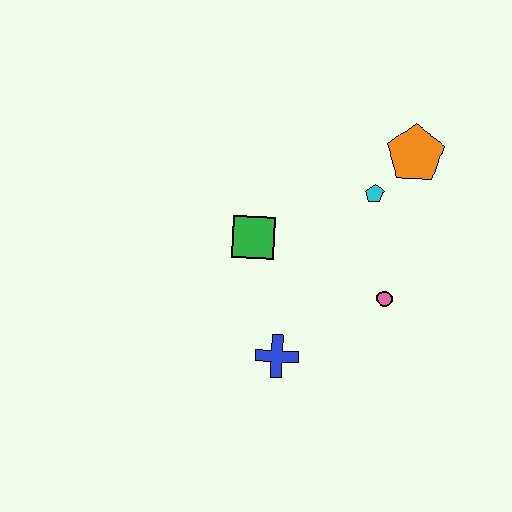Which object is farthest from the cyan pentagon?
The blue cross is farthest from the cyan pentagon.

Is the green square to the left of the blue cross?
Yes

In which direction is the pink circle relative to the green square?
The pink circle is to the right of the green square.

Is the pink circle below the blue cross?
No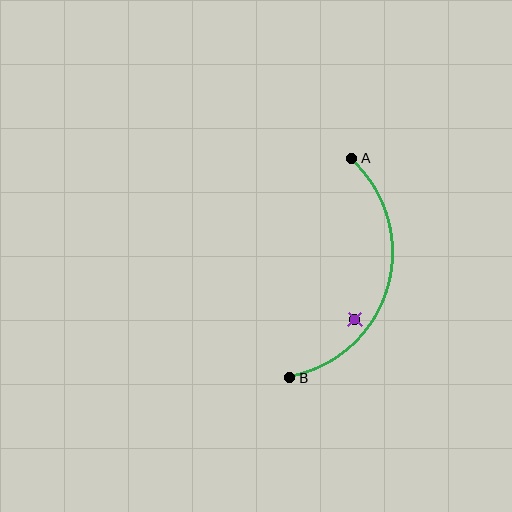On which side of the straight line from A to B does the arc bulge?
The arc bulges to the right of the straight line connecting A and B.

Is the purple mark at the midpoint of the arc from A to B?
No — the purple mark does not lie on the arc at all. It sits slightly inside the curve.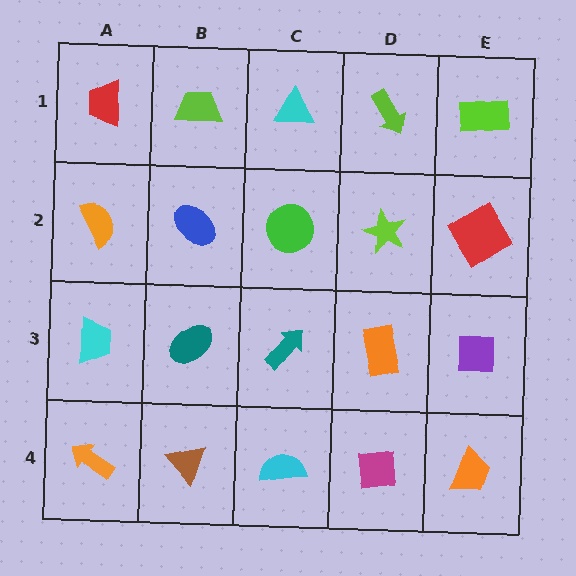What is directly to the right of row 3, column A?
A teal ellipse.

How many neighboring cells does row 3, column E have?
3.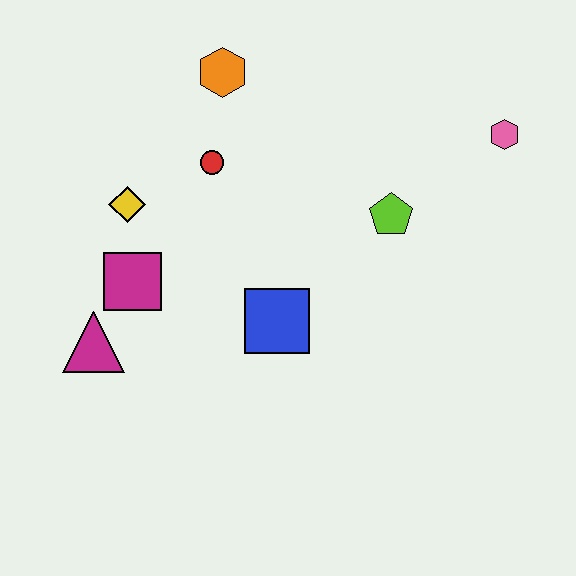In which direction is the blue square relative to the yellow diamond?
The blue square is to the right of the yellow diamond.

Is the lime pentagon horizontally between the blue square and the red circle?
No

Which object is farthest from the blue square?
The pink hexagon is farthest from the blue square.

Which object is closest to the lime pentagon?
The pink hexagon is closest to the lime pentagon.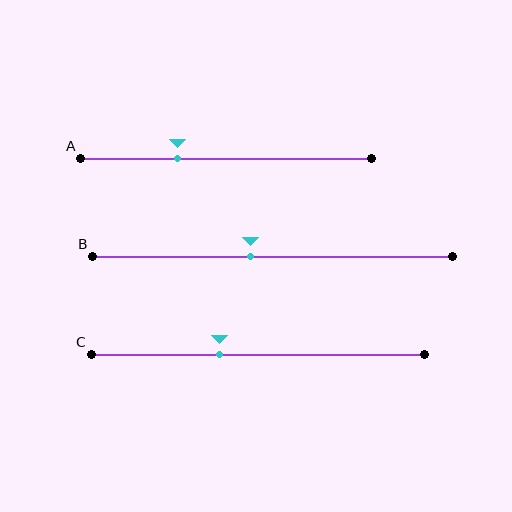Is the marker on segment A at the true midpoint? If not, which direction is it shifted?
No, the marker on segment A is shifted to the left by about 17% of the segment length.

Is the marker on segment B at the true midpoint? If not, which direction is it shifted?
No, the marker on segment B is shifted to the left by about 6% of the segment length.